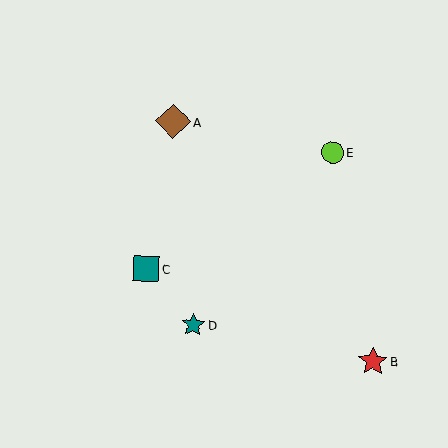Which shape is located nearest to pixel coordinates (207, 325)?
The teal star (labeled D) at (193, 325) is nearest to that location.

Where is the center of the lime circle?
The center of the lime circle is at (333, 153).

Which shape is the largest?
The brown diamond (labeled A) is the largest.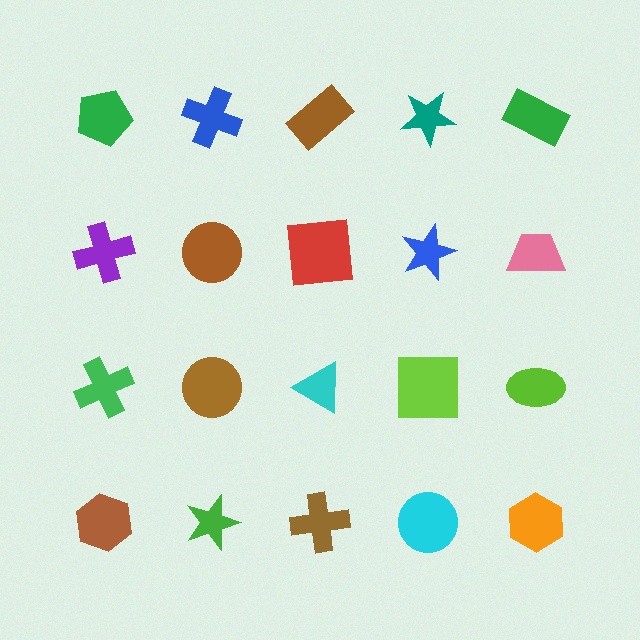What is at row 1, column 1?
A green pentagon.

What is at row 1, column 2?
A blue cross.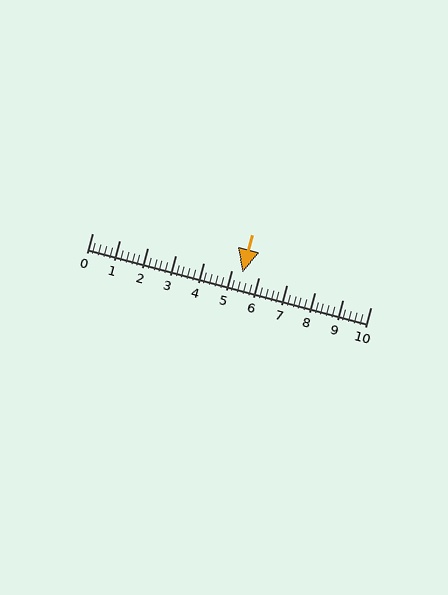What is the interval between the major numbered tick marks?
The major tick marks are spaced 1 units apart.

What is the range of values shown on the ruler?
The ruler shows values from 0 to 10.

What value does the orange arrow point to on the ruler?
The orange arrow points to approximately 5.4.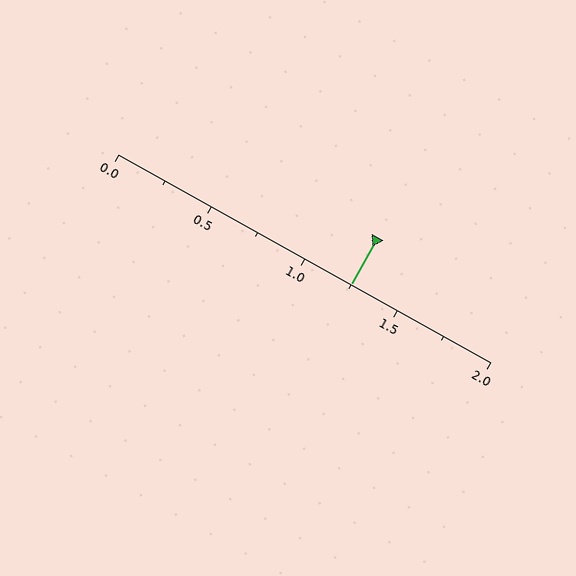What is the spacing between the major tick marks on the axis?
The major ticks are spaced 0.5 apart.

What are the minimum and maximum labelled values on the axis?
The axis runs from 0.0 to 2.0.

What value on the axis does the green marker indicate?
The marker indicates approximately 1.25.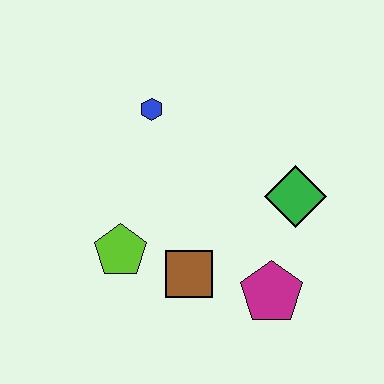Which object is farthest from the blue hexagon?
The magenta pentagon is farthest from the blue hexagon.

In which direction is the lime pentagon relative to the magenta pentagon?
The lime pentagon is to the left of the magenta pentagon.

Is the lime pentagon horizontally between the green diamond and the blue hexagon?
No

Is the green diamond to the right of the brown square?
Yes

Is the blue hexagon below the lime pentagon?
No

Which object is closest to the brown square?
The lime pentagon is closest to the brown square.